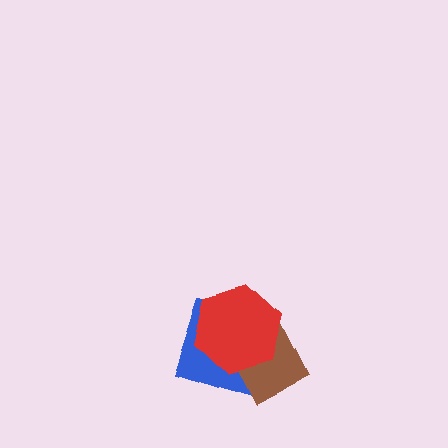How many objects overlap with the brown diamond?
2 objects overlap with the brown diamond.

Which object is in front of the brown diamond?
The red hexagon is in front of the brown diamond.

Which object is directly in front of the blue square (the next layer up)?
The brown diamond is directly in front of the blue square.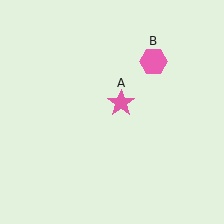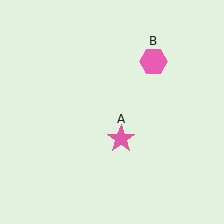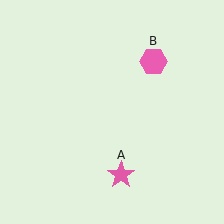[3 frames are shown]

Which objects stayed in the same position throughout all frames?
Pink hexagon (object B) remained stationary.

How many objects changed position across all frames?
1 object changed position: pink star (object A).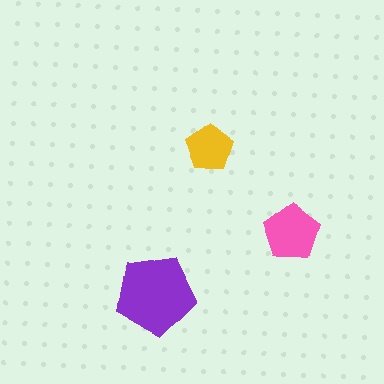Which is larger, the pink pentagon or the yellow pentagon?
The pink one.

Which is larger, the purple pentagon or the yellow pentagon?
The purple one.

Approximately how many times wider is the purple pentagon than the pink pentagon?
About 1.5 times wider.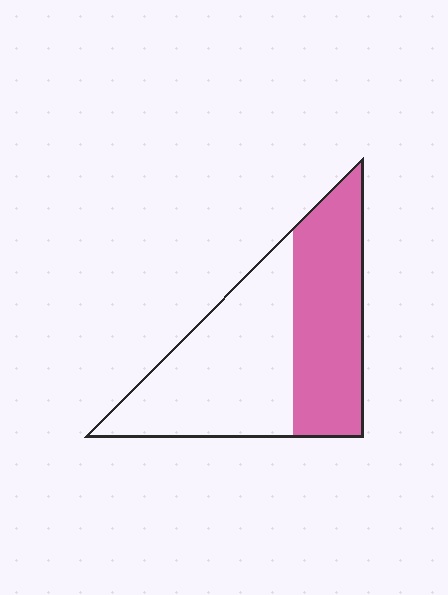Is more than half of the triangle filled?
No.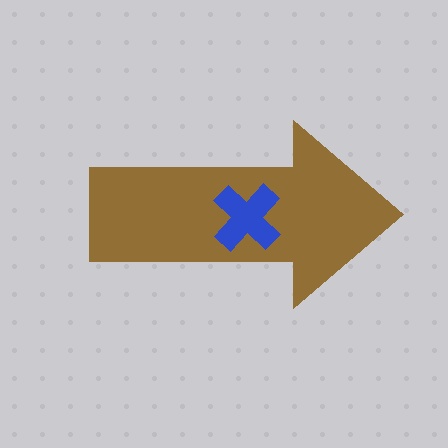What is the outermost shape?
The brown arrow.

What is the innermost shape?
The blue cross.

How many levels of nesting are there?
2.